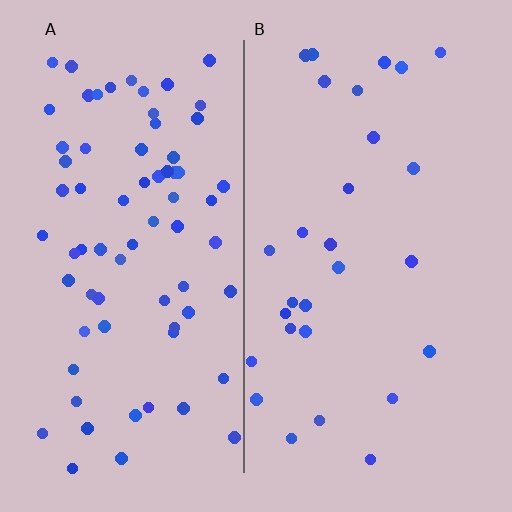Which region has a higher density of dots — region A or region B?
A (the left).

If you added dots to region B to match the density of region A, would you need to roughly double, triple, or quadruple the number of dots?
Approximately triple.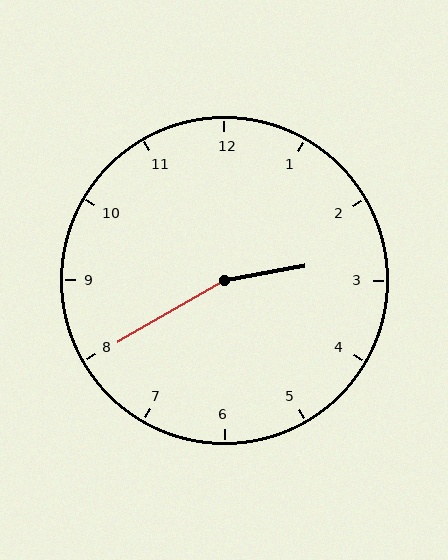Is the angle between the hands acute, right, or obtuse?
It is obtuse.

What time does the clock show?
2:40.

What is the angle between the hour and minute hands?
Approximately 160 degrees.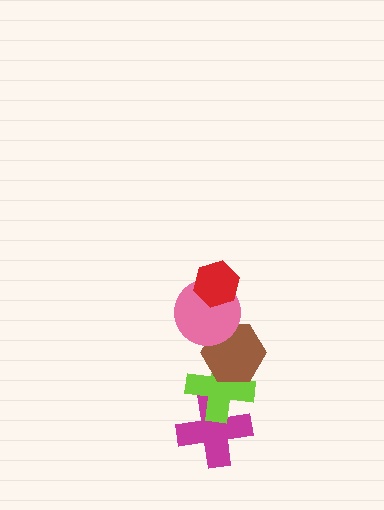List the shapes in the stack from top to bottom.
From top to bottom: the red hexagon, the pink circle, the brown hexagon, the lime cross, the magenta cross.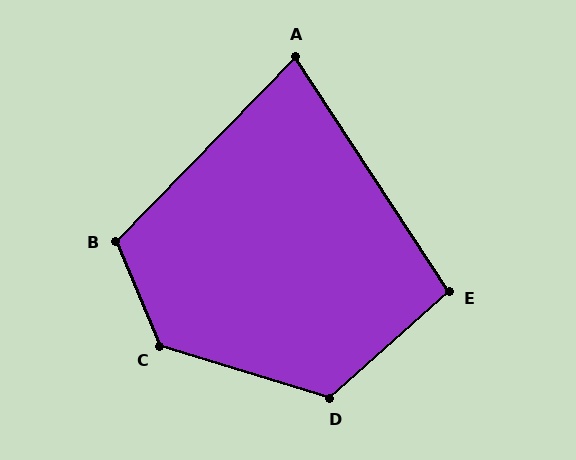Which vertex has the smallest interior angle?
A, at approximately 78 degrees.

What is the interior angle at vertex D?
Approximately 122 degrees (obtuse).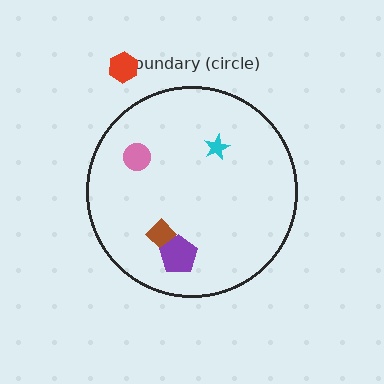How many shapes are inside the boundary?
4 inside, 1 outside.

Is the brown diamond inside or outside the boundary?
Inside.